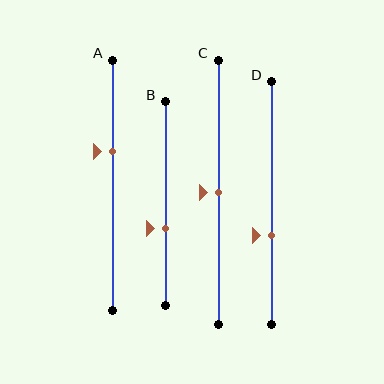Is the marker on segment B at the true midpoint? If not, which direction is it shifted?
No, the marker on segment B is shifted downward by about 12% of the segment length.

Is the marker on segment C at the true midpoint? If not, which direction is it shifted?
Yes, the marker on segment C is at the true midpoint.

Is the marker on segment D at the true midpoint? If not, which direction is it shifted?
No, the marker on segment D is shifted downward by about 13% of the segment length.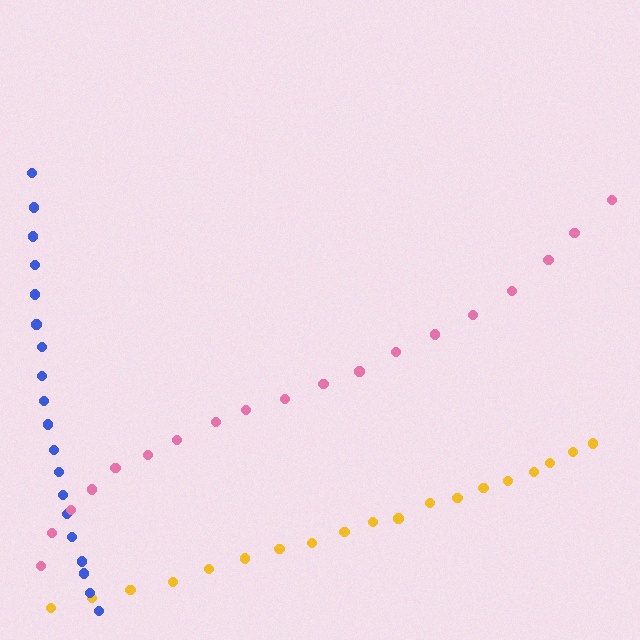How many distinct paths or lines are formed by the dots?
There are 3 distinct paths.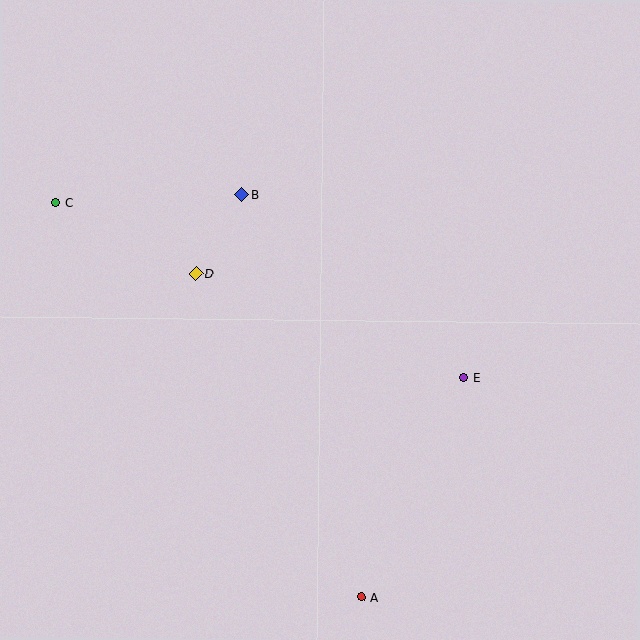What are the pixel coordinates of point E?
Point E is at (464, 377).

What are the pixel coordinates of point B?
Point B is at (242, 195).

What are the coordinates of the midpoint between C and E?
The midpoint between C and E is at (260, 290).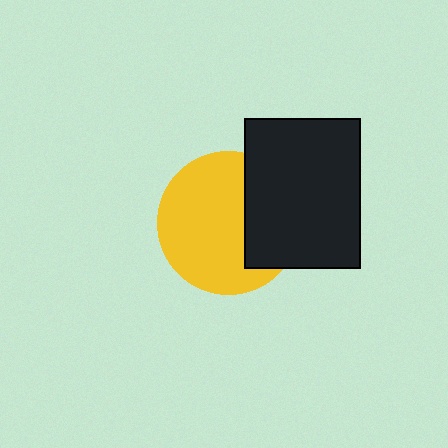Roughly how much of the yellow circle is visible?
Most of it is visible (roughly 67%).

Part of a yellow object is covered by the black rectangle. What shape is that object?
It is a circle.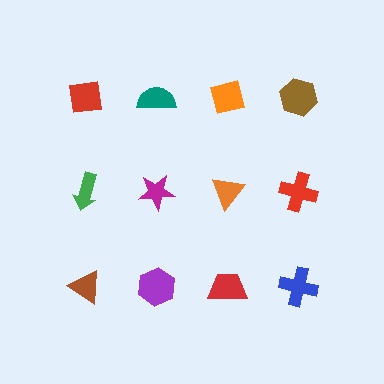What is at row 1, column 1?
A red square.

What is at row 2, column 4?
A red cross.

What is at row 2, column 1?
A green arrow.